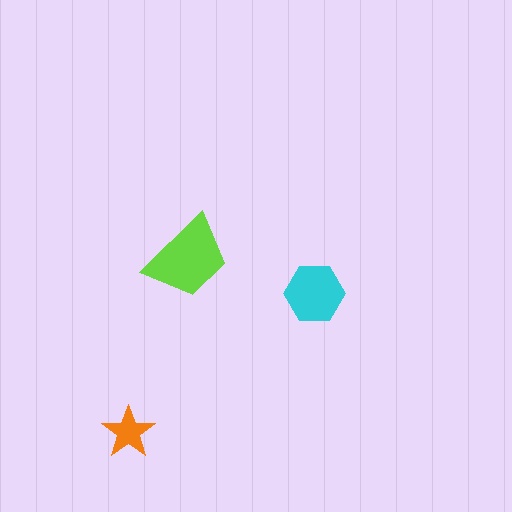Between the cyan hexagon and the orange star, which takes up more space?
The cyan hexagon.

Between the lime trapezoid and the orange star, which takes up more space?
The lime trapezoid.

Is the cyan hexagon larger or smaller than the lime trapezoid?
Smaller.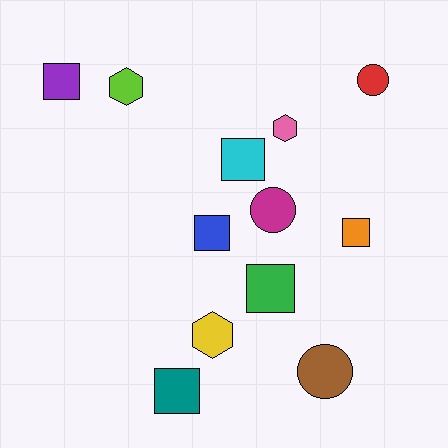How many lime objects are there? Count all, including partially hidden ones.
There is 1 lime object.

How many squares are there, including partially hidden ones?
There are 6 squares.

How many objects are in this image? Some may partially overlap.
There are 12 objects.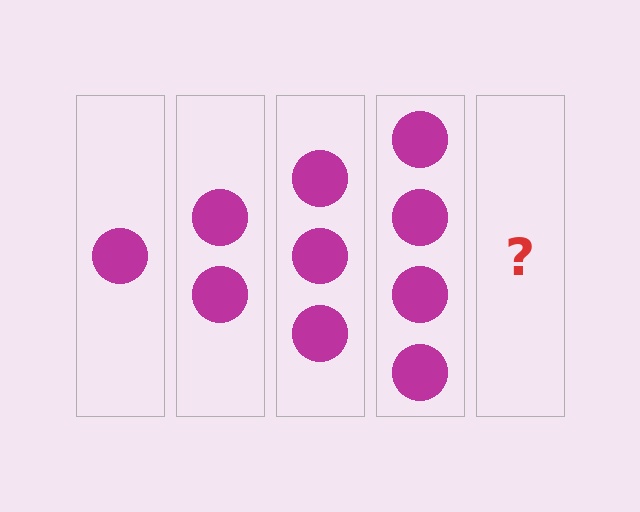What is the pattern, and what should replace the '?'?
The pattern is that each step adds one more circle. The '?' should be 5 circles.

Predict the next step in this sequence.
The next step is 5 circles.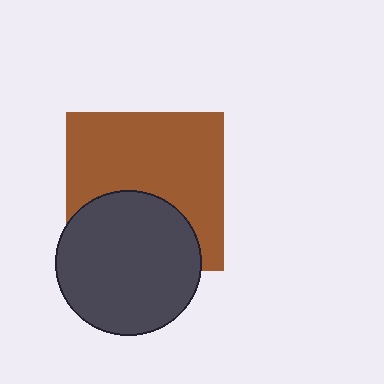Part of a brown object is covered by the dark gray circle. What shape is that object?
It is a square.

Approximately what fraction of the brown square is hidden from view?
Roughly 37% of the brown square is hidden behind the dark gray circle.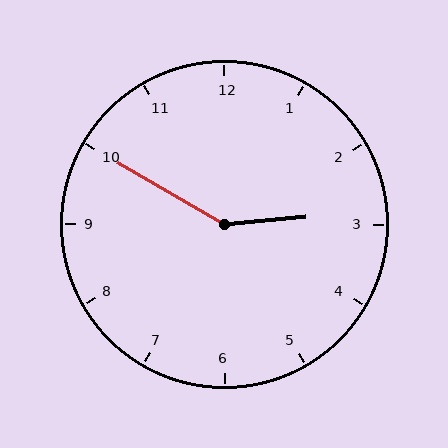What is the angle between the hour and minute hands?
Approximately 145 degrees.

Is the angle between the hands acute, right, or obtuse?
It is obtuse.